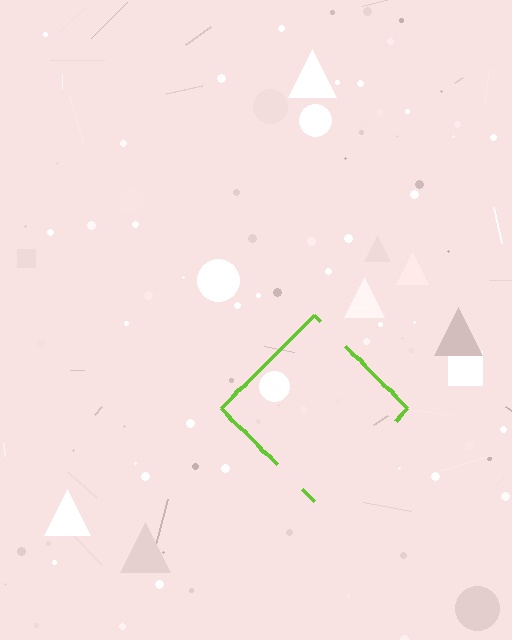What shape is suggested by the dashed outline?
The dashed outline suggests a diamond.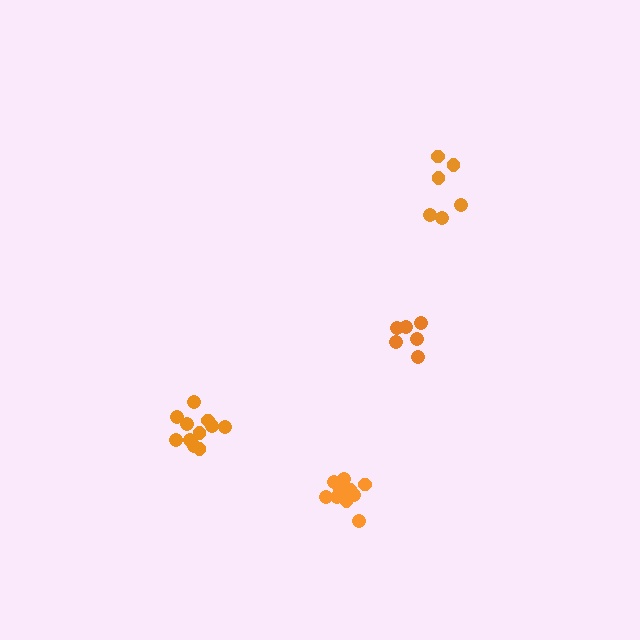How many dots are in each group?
Group 1: 6 dots, Group 2: 11 dots, Group 3: 11 dots, Group 4: 6 dots (34 total).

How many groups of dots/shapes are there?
There are 4 groups.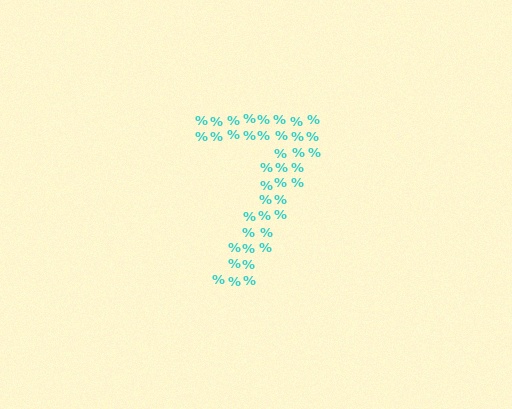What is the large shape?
The large shape is the digit 7.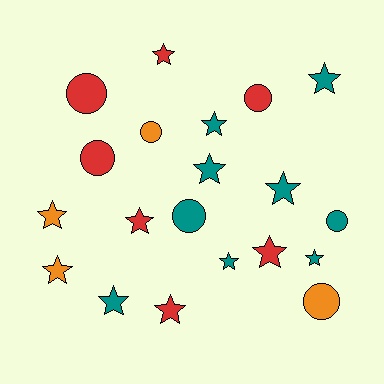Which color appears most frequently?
Teal, with 9 objects.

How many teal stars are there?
There are 7 teal stars.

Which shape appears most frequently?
Star, with 13 objects.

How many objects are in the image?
There are 20 objects.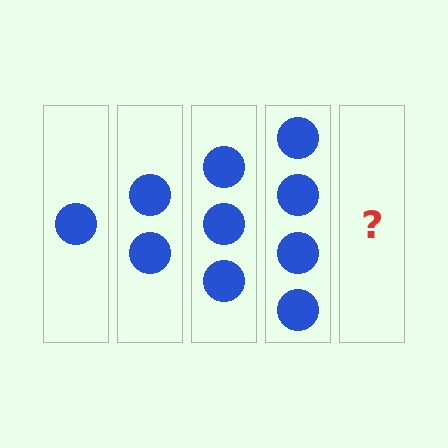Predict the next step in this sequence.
The next step is 5 circles.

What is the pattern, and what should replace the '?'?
The pattern is that each step adds one more circle. The '?' should be 5 circles.